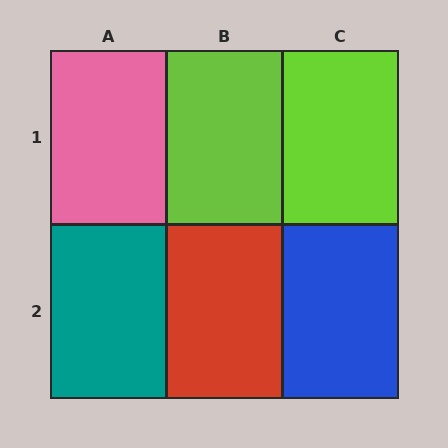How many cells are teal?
1 cell is teal.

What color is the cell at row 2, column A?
Teal.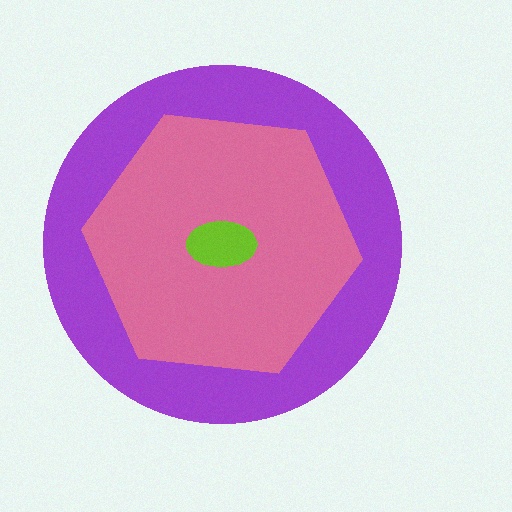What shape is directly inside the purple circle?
The pink hexagon.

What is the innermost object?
The lime ellipse.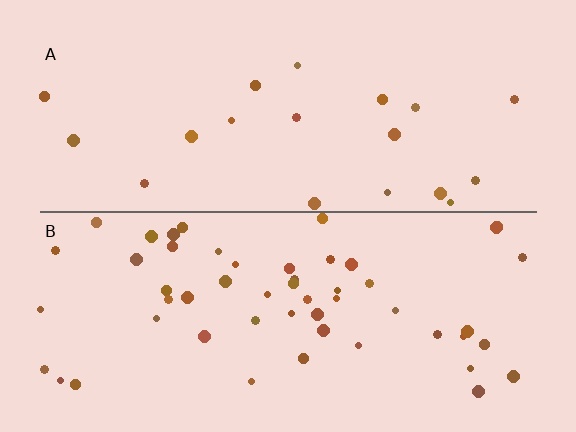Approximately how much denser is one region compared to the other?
Approximately 2.7× — region B over region A.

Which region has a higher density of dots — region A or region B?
B (the bottom).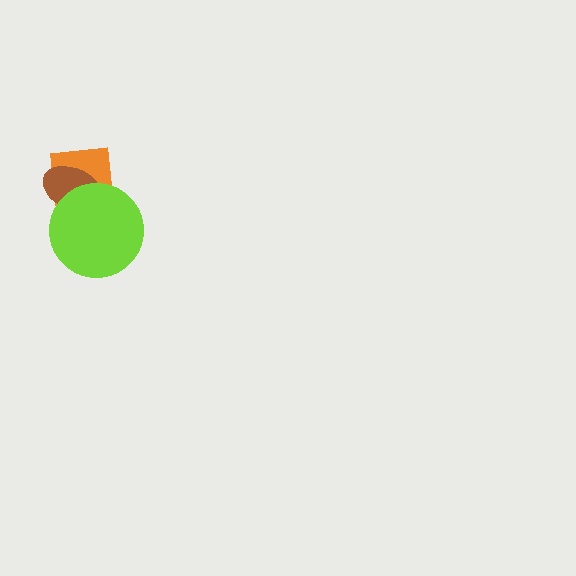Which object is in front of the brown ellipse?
The lime circle is in front of the brown ellipse.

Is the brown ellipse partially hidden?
Yes, it is partially covered by another shape.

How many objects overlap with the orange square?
2 objects overlap with the orange square.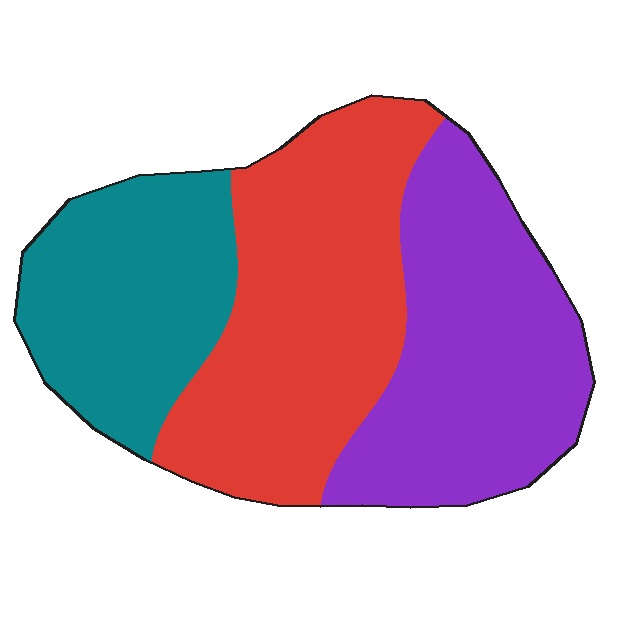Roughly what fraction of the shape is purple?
Purple takes up between a quarter and a half of the shape.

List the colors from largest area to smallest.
From largest to smallest: red, purple, teal.